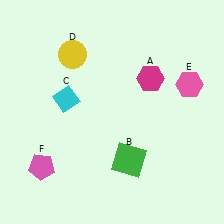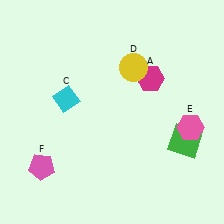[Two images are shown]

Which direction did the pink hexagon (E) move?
The pink hexagon (E) moved down.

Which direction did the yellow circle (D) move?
The yellow circle (D) moved right.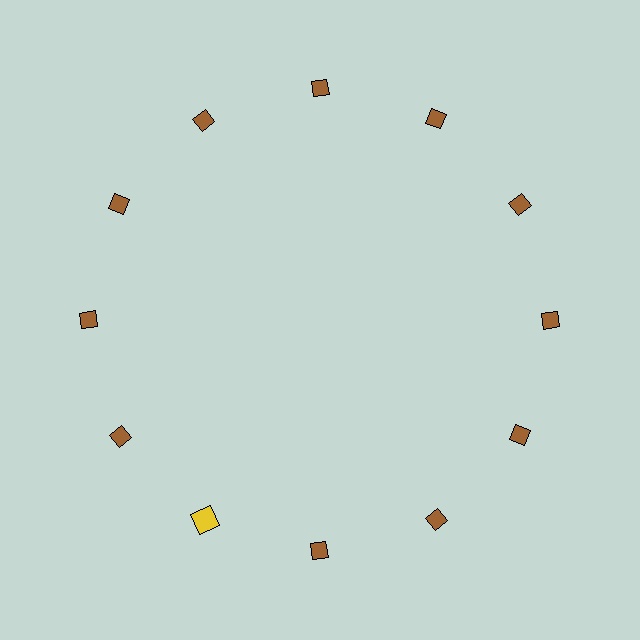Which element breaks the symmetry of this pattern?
The yellow square at roughly the 7 o'clock position breaks the symmetry. All other shapes are brown diamonds.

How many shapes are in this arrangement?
There are 12 shapes arranged in a ring pattern.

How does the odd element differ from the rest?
It differs in both color (yellow instead of brown) and shape (square instead of diamond).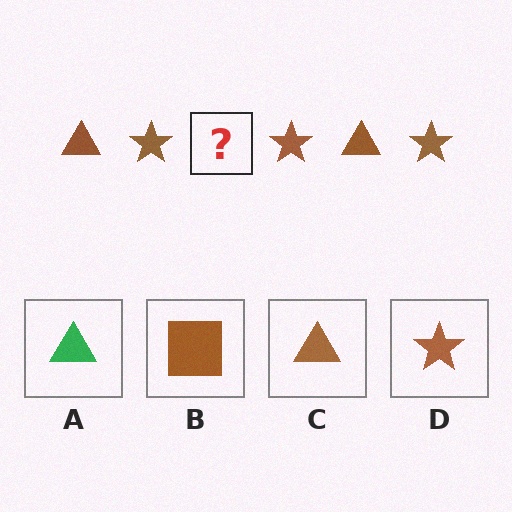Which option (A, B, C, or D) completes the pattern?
C.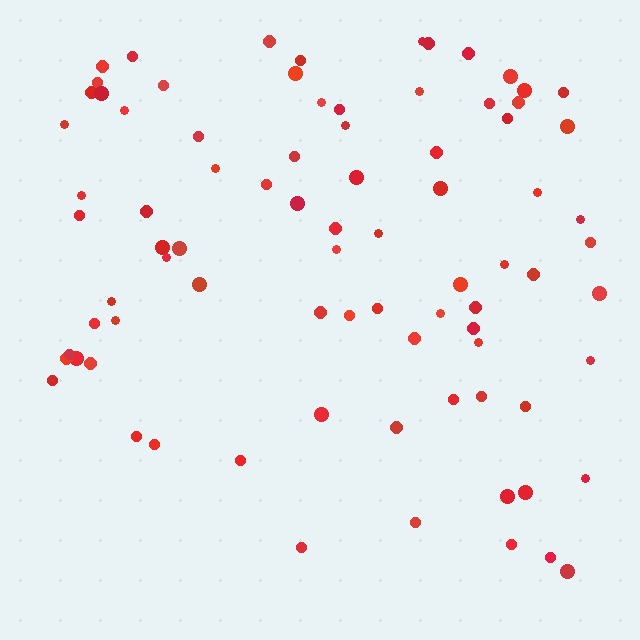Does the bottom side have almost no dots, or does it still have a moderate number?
Still a moderate number, just noticeably fewer than the top.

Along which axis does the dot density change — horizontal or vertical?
Vertical.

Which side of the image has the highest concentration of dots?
The top.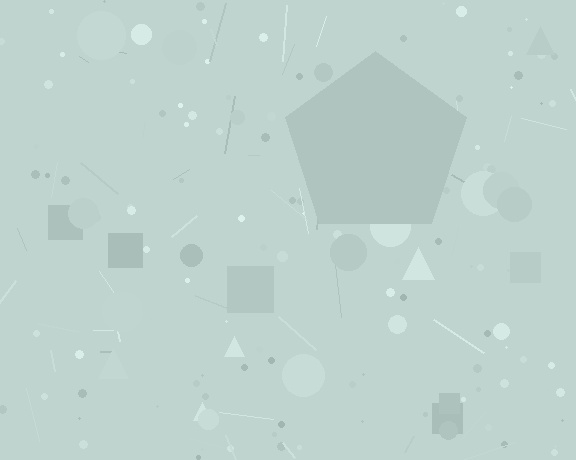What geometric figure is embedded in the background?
A pentagon is embedded in the background.